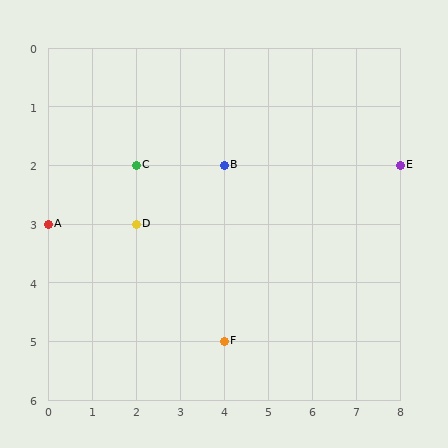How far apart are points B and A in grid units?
Points B and A are 4 columns and 1 row apart (about 4.1 grid units diagonally).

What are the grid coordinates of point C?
Point C is at grid coordinates (2, 2).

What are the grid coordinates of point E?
Point E is at grid coordinates (8, 2).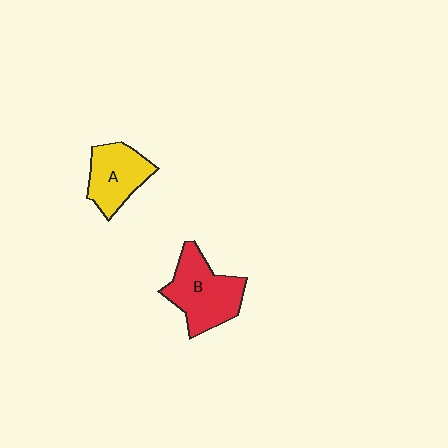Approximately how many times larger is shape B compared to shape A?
Approximately 1.3 times.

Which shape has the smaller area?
Shape A (yellow).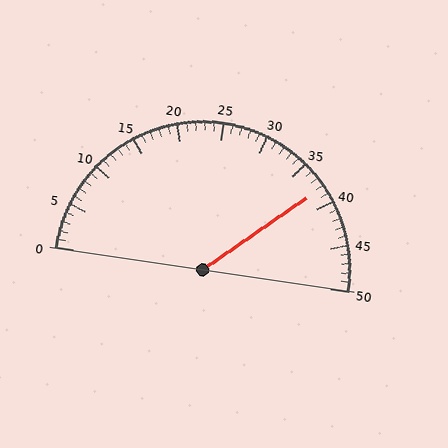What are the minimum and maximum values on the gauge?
The gauge ranges from 0 to 50.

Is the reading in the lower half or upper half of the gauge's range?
The reading is in the upper half of the range (0 to 50).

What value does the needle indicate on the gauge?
The needle indicates approximately 38.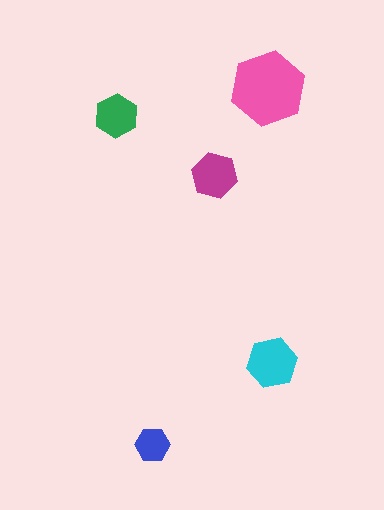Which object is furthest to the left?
The green hexagon is leftmost.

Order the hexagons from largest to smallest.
the pink one, the cyan one, the magenta one, the green one, the blue one.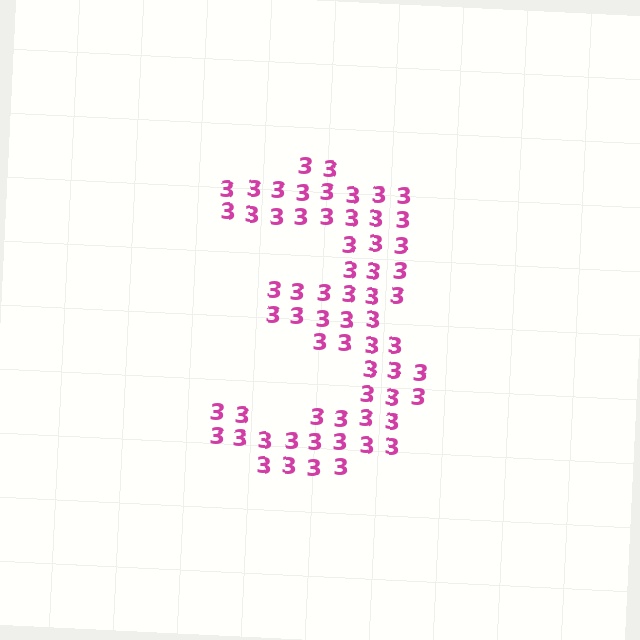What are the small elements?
The small elements are digit 3's.